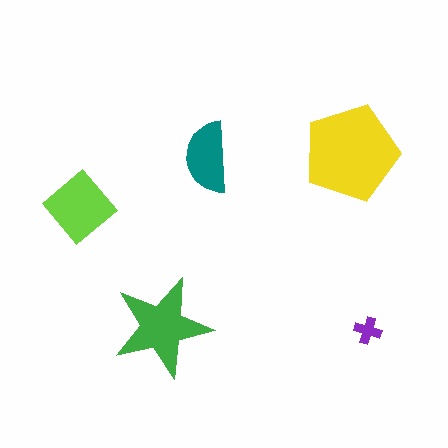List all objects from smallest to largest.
The purple cross, the teal semicircle, the lime diamond, the green star, the yellow pentagon.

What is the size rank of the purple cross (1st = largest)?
5th.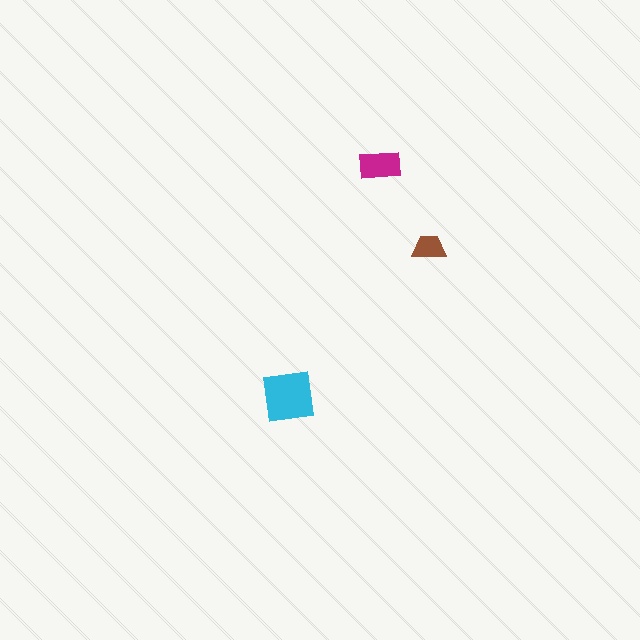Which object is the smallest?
The brown trapezoid.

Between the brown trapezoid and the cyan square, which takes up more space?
The cyan square.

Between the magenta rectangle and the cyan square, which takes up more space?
The cyan square.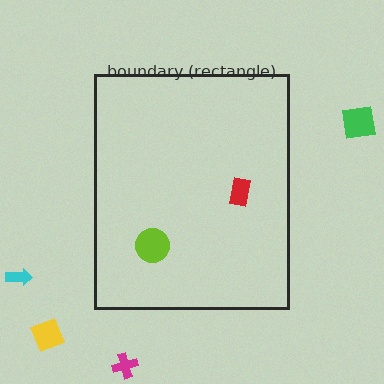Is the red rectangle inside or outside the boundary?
Inside.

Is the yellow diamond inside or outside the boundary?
Outside.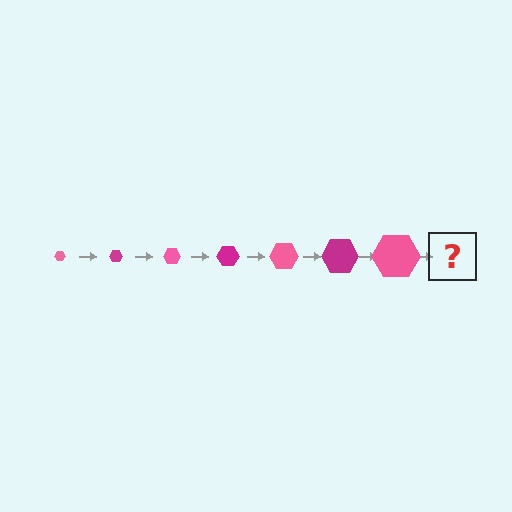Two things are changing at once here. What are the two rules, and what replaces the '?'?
The two rules are that the hexagon grows larger each step and the color cycles through pink and magenta. The '?' should be a magenta hexagon, larger than the previous one.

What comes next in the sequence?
The next element should be a magenta hexagon, larger than the previous one.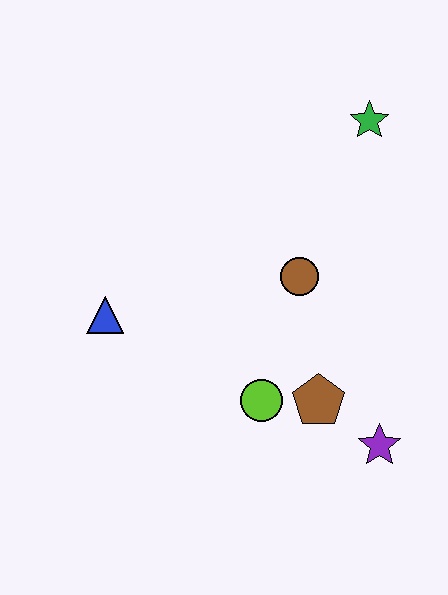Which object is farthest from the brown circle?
The blue triangle is farthest from the brown circle.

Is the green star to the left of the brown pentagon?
No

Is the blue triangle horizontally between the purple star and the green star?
No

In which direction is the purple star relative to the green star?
The purple star is below the green star.